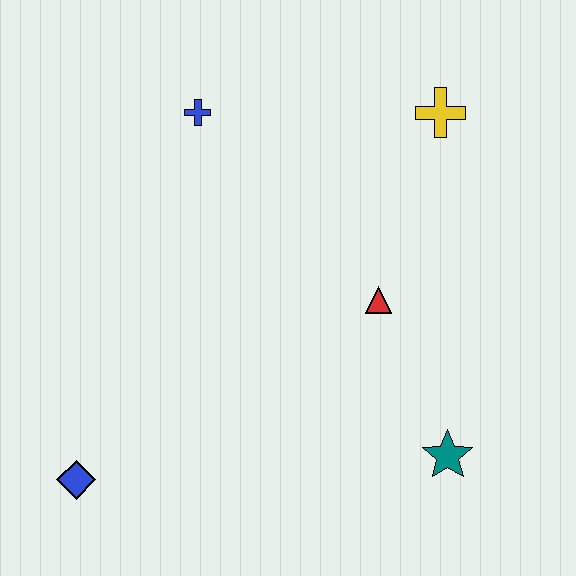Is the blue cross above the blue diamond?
Yes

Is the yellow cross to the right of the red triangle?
Yes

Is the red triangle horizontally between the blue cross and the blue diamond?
No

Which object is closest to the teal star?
The red triangle is closest to the teal star.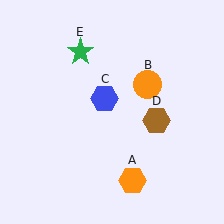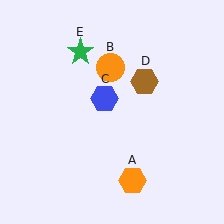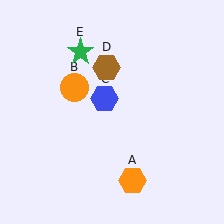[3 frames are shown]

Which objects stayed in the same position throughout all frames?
Orange hexagon (object A) and blue hexagon (object C) and green star (object E) remained stationary.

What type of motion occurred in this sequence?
The orange circle (object B), brown hexagon (object D) rotated counterclockwise around the center of the scene.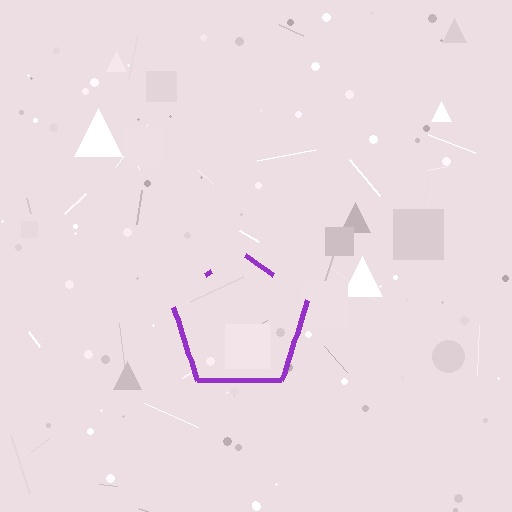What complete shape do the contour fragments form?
The contour fragments form a pentagon.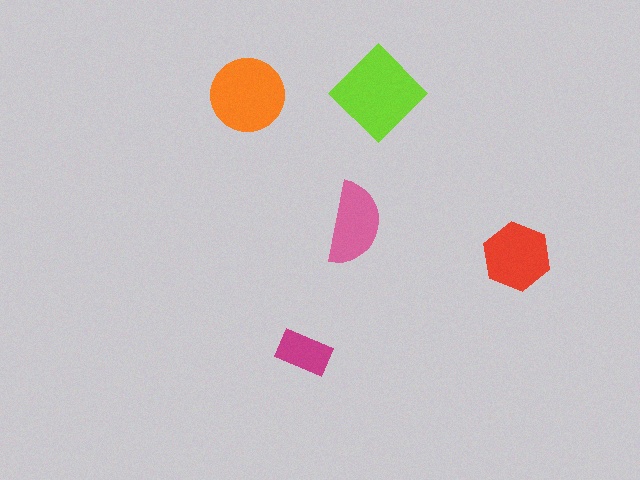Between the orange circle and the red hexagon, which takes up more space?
The orange circle.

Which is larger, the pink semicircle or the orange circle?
The orange circle.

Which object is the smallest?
The magenta rectangle.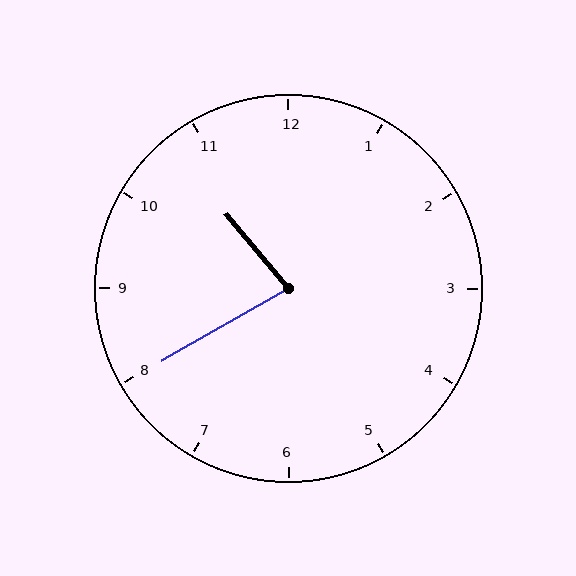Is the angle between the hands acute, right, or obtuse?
It is acute.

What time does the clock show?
10:40.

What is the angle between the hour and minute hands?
Approximately 80 degrees.